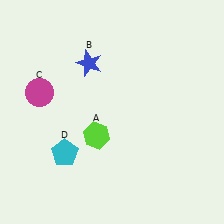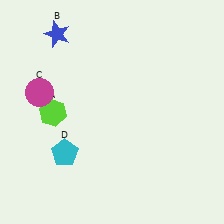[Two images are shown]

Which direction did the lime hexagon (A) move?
The lime hexagon (A) moved left.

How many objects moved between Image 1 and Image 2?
2 objects moved between the two images.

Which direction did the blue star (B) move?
The blue star (B) moved left.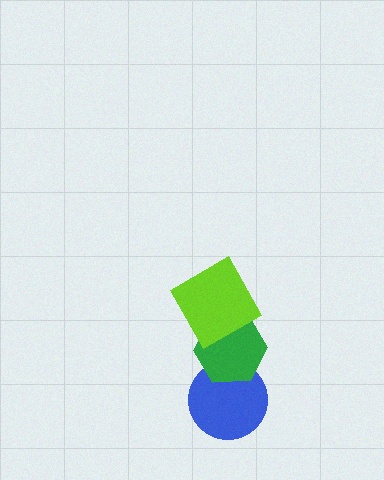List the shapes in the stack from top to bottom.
From top to bottom: the lime square, the green hexagon, the blue circle.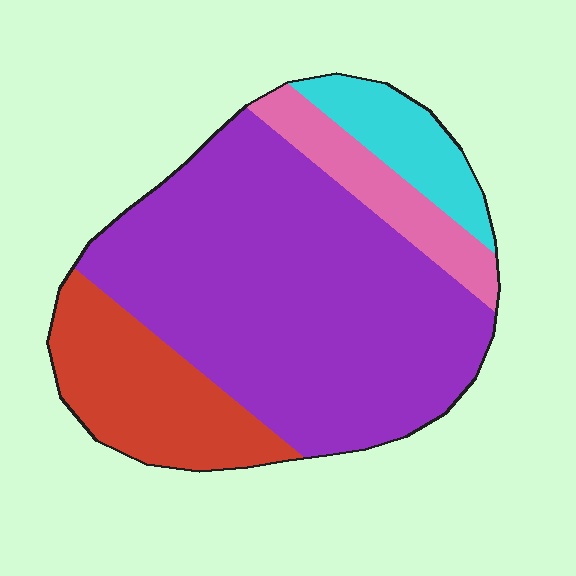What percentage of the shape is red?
Red takes up about one fifth (1/5) of the shape.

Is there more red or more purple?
Purple.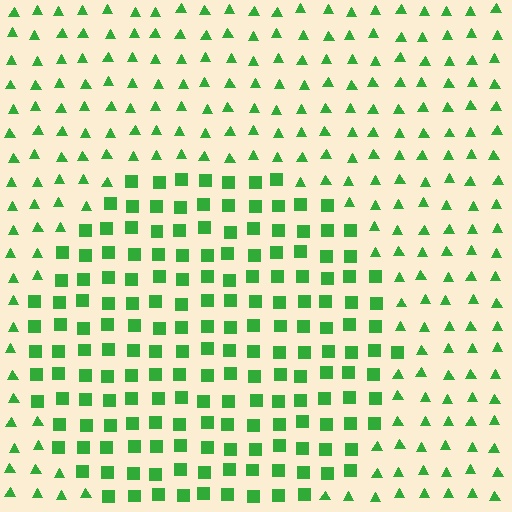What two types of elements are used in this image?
The image uses squares inside the circle region and triangles outside it.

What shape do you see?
I see a circle.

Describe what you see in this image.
The image is filled with small green elements arranged in a uniform grid. A circle-shaped region contains squares, while the surrounding area contains triangles. The boundary is defined purely by the change in element shape.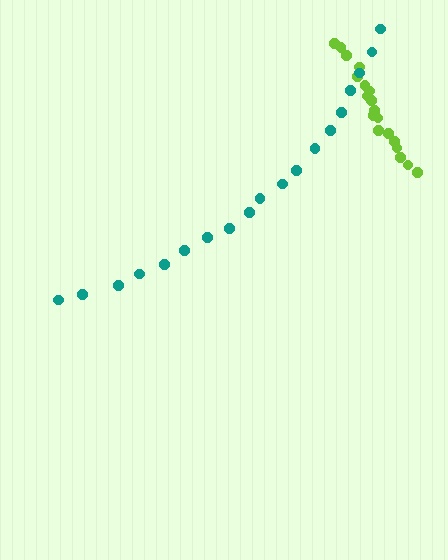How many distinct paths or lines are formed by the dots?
There are 2 distinct paths.